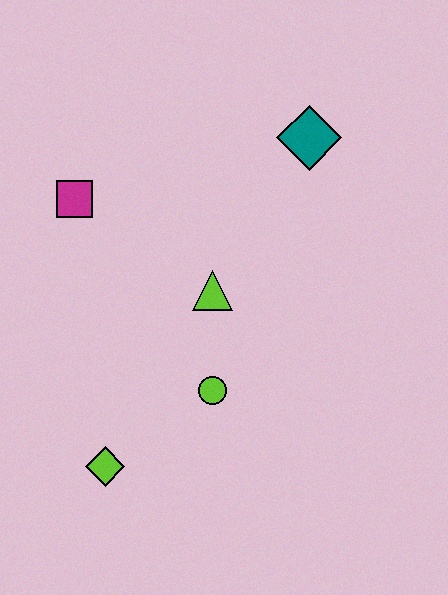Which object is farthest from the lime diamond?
The teal diamond is farthest from the lime diamond.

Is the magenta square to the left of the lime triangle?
Yes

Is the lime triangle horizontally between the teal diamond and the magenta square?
Yes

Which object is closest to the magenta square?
The lime triangle is closest to the magenta square.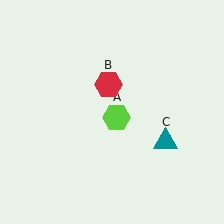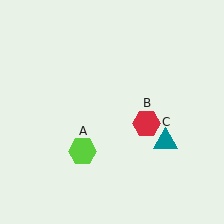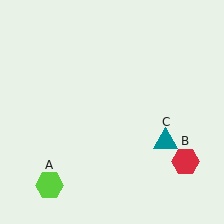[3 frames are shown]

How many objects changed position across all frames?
2 objects changed position: lime hexagon (object A), red hexagon (object B).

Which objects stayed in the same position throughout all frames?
Teal triangle (object C) remained stationary.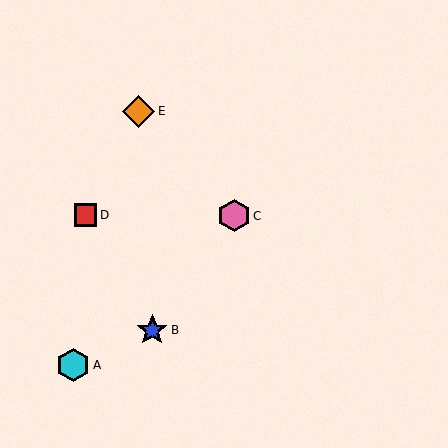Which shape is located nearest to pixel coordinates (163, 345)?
The blue star (labeled B) at (152, 330) is nearest to that location.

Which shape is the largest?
The cyan hexagon (labeled A) is the largest.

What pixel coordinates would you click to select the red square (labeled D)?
Click at (86, 215) to select the red square D.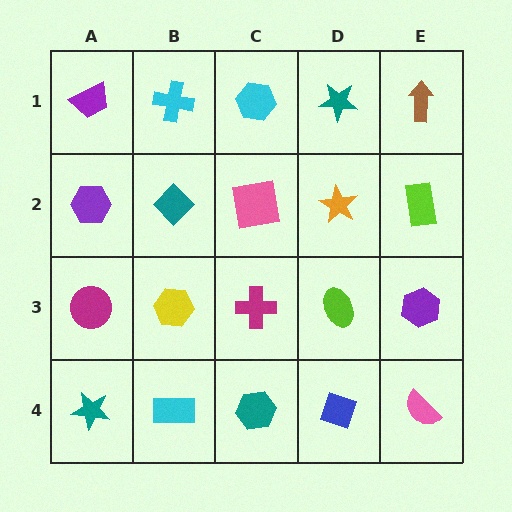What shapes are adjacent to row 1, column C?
A pink square (row 2, column C), a cyan cross (row 1, column B), a teal star (row 1, column D).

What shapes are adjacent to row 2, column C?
A cyan hexagon (row 1, column C), a magenta cross (row 3, column C), a teal diamond (row 2, column B), an orange star (row 2, column D).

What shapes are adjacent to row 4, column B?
A yellow hexagon (row 3, column B), a teal star (row 4, column A), a teal hexagon (row 4, column C).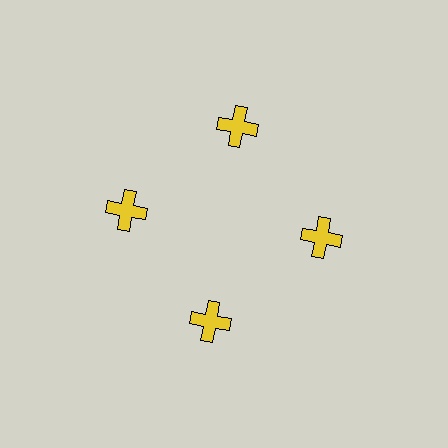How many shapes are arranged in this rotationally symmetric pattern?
There are 4 shapes, arranged in 4 groups of 1.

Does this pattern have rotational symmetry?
Yes, this pattern has 4-fold rotational symmetry. It looks the same after rotating 90 degrees around the center.